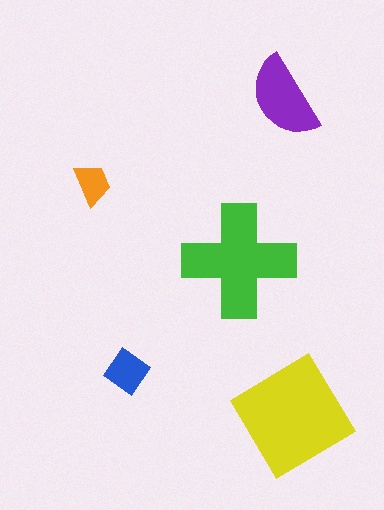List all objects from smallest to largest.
The orange trapezoid, the blue diamond, the purple semicircle, the green cross, the yellow diamond.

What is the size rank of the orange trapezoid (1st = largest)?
5th.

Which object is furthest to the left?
The orange trapezoid is leftmost.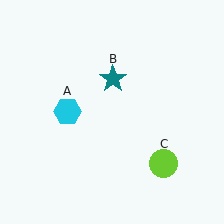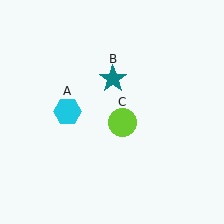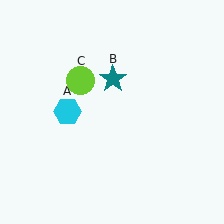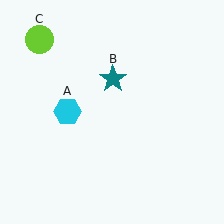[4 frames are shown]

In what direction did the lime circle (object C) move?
The lime circle (object C) moved up and to the left.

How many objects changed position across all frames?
1 object changed position: lime circle (object C).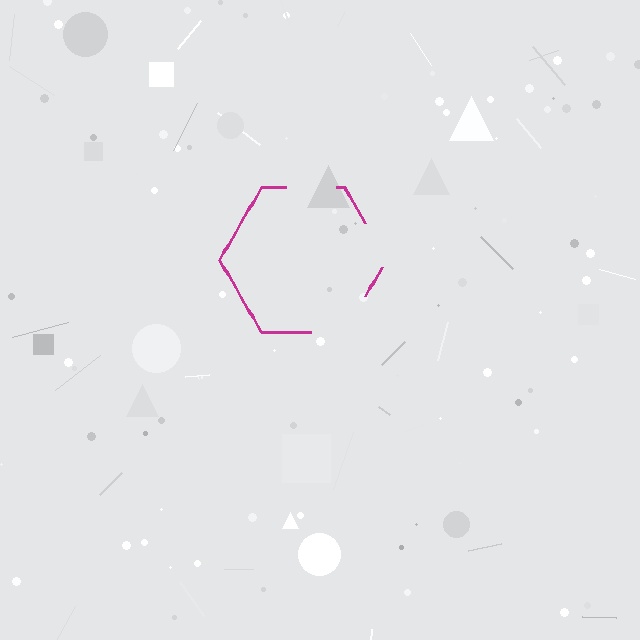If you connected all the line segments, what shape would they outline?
They would outline a hexagon.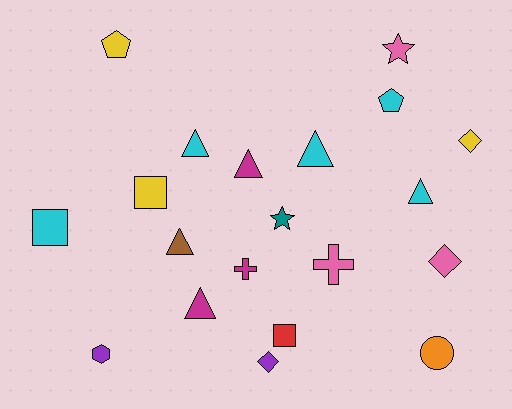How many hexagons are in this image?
There is 1 hexagon.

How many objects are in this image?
There are 20 objects.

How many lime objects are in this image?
There are no lime objects.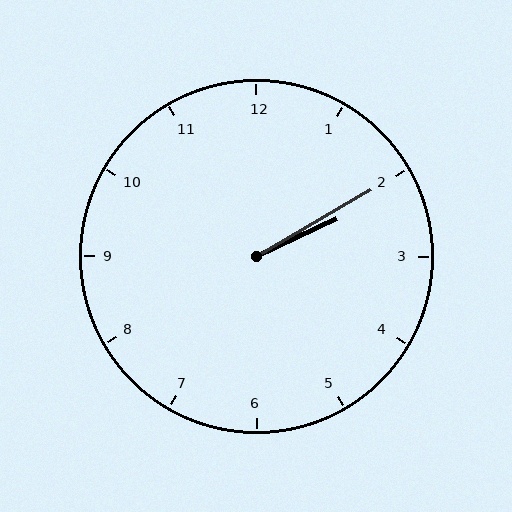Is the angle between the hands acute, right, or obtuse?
It is acute.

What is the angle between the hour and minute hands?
Approximately 5 degrees.